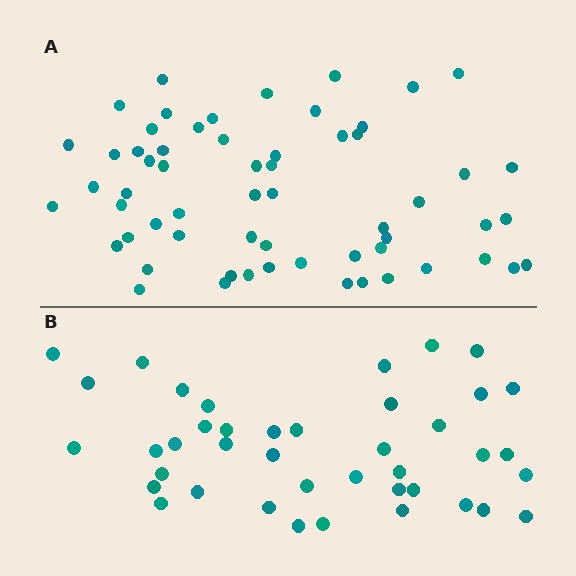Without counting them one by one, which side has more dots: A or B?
Region A (the top region) has more dots.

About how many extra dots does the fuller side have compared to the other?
Region A has approximately 20 more dots than region B.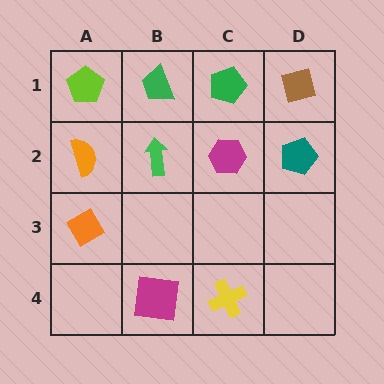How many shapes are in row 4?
2 shapes.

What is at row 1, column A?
A lime pentagon.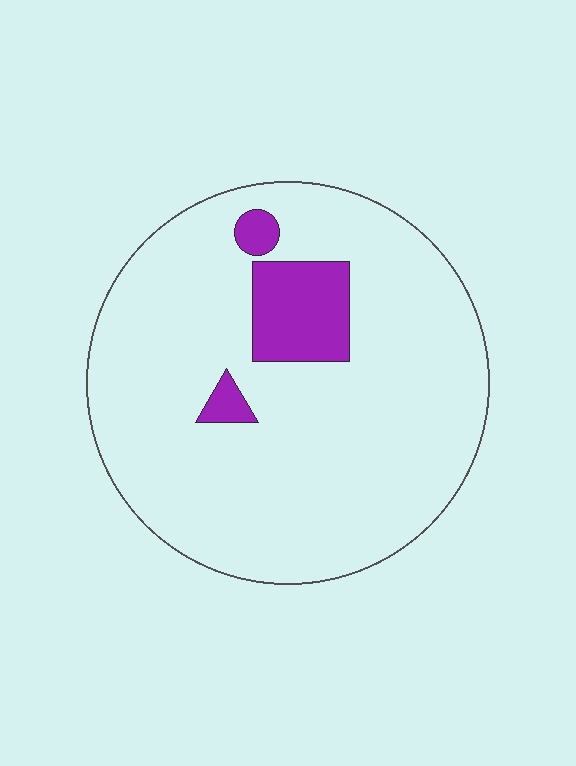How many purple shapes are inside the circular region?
3.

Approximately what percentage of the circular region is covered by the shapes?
Approximately 10%.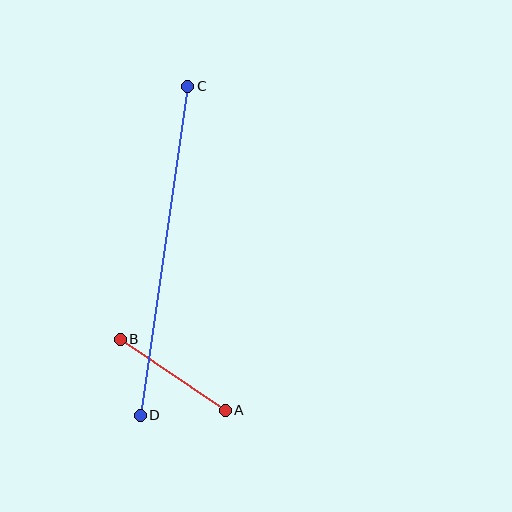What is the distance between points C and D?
The distance is approximately 333 pixels.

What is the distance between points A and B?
The distance is approximately 126 pixels.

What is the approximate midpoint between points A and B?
The midpoint is at approximately (173, 375) pixels.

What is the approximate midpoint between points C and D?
The midpoint is at approximately (164, 251) pixels.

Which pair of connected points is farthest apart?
Points C and D are farthest apart.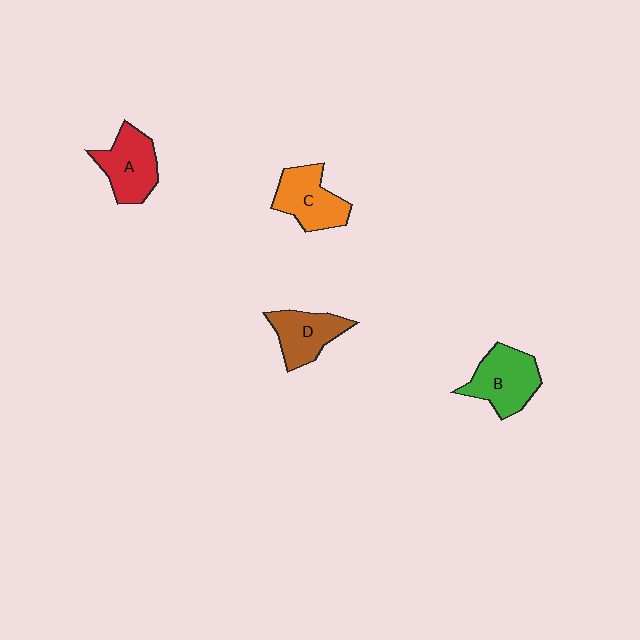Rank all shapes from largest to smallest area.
From largest to smallest: B (green), A (red), C (orange), D (brown).